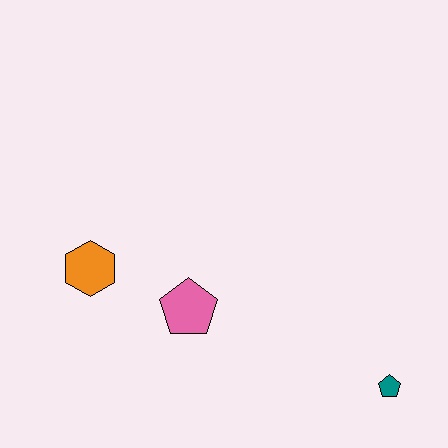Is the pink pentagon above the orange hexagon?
No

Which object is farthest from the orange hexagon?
The teal pentagon is farthest from the orange hexagon.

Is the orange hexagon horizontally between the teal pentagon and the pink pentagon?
No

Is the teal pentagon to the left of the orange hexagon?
No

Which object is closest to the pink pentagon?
The orange hexagon is closest to the pink pentagon.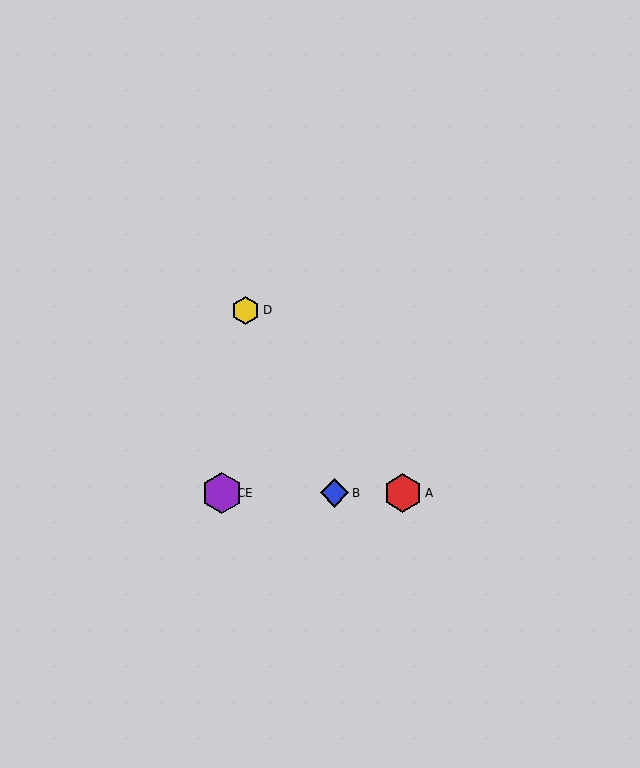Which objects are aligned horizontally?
Objects A, B, C, E are aligned horizontally.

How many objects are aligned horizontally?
4 objects (A, B, C, E) are aligned horizontally.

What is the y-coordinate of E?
Object E is at y≈493.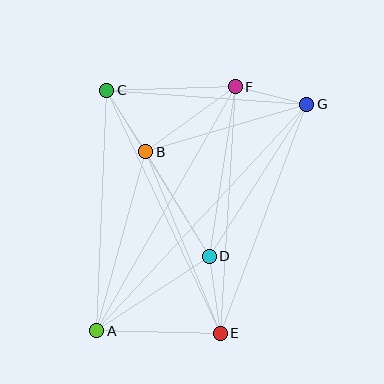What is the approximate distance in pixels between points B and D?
The distance between B and D is approximately 122 pixels.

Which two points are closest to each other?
Points B and C are closest to each other.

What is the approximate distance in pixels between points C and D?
The distance between C and D is approximately 195 pixels.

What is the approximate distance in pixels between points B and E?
The distance between B and E is approximately 196 pixels.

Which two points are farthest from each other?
Points A and G are farthest from each other.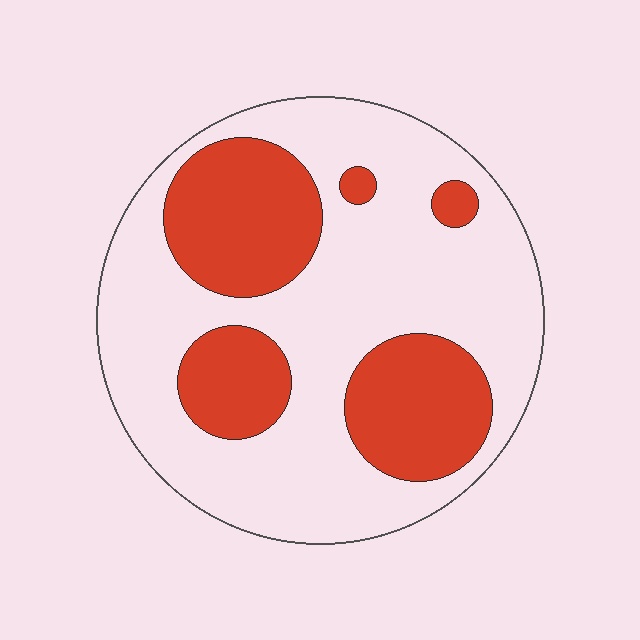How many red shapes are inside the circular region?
5.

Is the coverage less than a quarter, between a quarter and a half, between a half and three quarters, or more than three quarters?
Between a quarter and a half.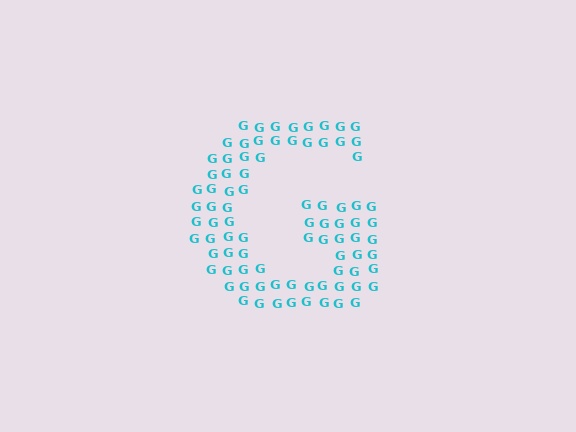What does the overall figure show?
The overall figure shows the letter G.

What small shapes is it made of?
It is made of small letter G's.